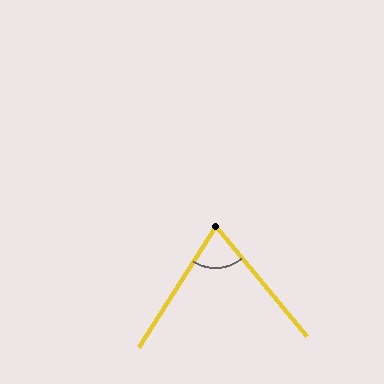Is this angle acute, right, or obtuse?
It is acute.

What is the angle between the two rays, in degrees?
Approximately 72 degrees.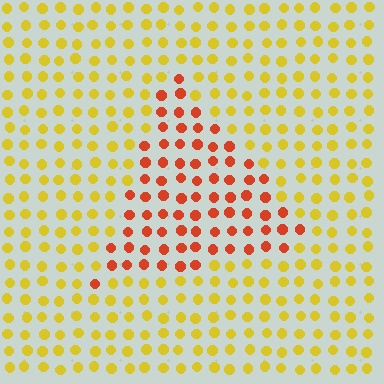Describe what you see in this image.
The image is filled with small yellow elements in a uniform arrangement. A triangle-shaped region is visible where the elements are tinted to a slightly different hue, forming a subtle color boundary.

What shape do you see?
I see a triangle.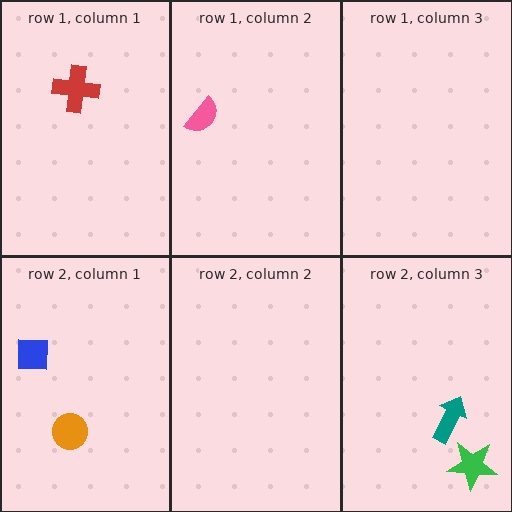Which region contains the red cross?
The row 1, column 1 region.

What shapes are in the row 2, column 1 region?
The orange circle, the blue square.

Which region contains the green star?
The row 2, column 3 region.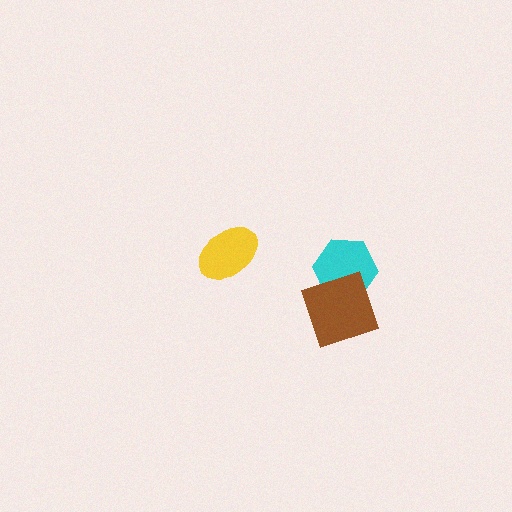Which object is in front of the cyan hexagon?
The brown diamond is in front of the cyan hexagon.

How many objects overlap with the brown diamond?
1 object overlaps with the brown diamond.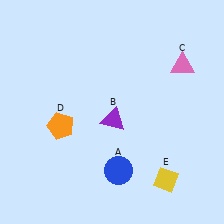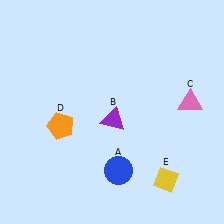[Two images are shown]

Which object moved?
The pink triangle (C) moved down.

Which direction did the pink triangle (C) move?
The pink triangle (C) moved down.